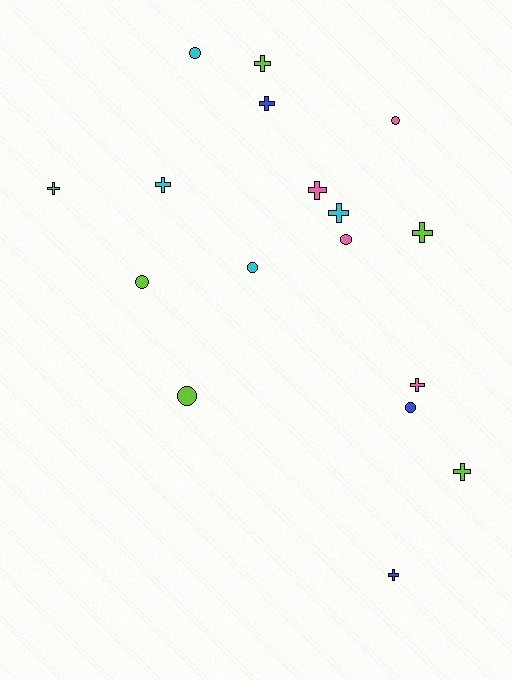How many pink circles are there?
There are 2 pink circles.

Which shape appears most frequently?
Cross, with 10 objects.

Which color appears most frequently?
Lime, with 6 objects.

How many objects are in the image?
There are 17 objects.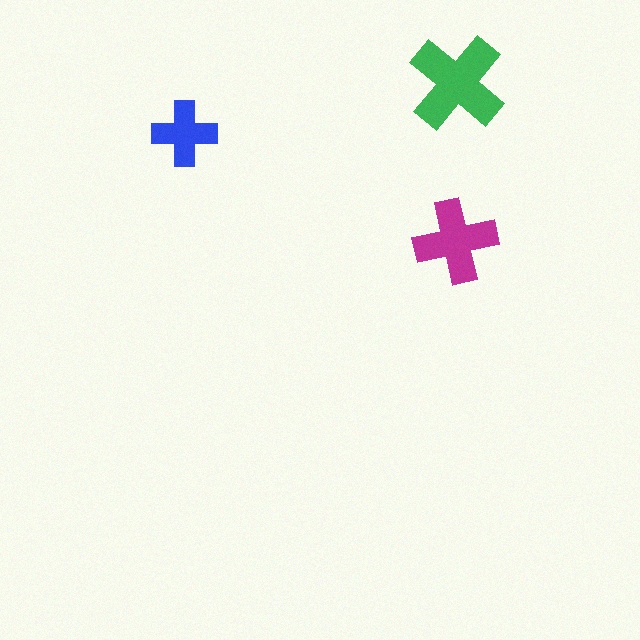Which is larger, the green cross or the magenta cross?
The green one.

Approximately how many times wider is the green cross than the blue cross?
About 1.5 times wider.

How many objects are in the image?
There are 3 objects in the image.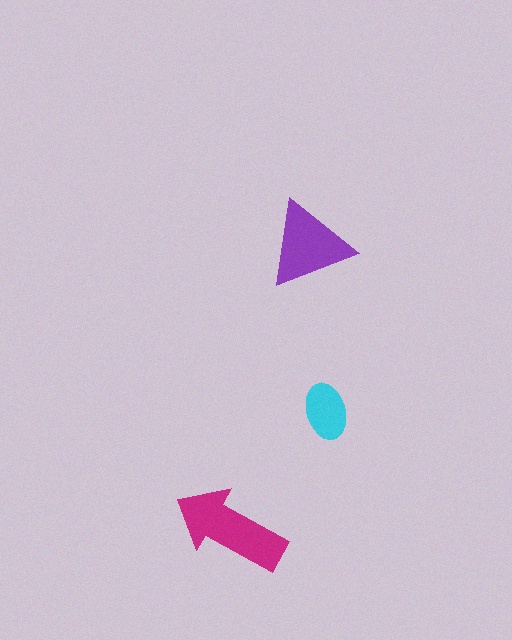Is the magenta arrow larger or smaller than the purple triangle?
Larger.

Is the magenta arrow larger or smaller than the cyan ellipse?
Larger.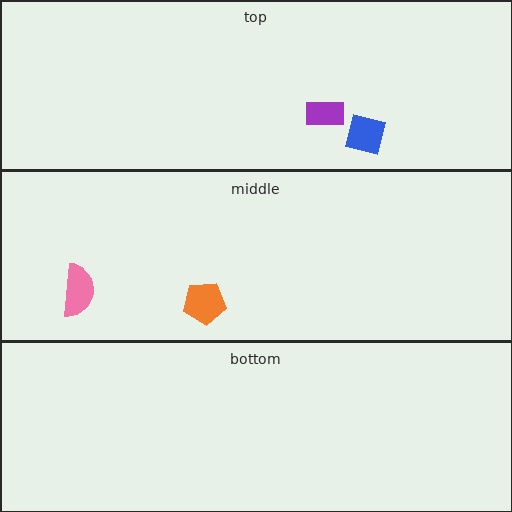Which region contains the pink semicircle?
The middle region.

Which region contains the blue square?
The top region.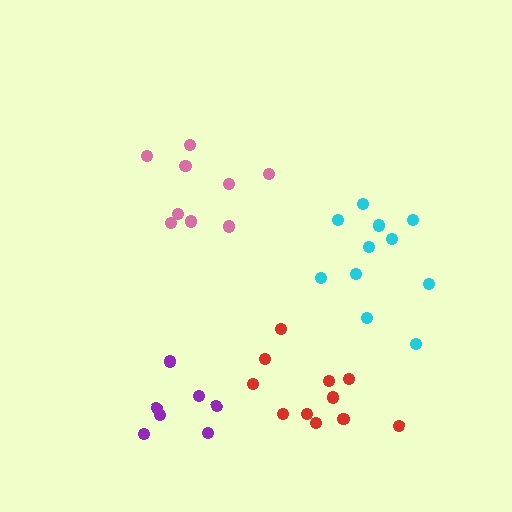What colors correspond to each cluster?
The clusters are colored: pink, cyan, red, purple.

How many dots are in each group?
Group 1: 9 dots, Group 2: 11 dots, Group 3: 11 dots, Group 4: 7 dots (38 total).